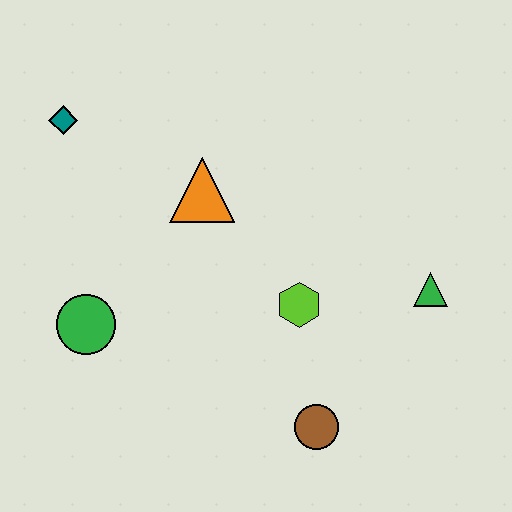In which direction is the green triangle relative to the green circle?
The green triangle is to the right of the green circle.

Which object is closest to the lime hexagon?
The brown circle is closest to the lime hexagon.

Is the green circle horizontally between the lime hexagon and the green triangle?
No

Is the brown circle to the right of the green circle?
Yes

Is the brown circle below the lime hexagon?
Yes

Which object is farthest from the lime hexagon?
The teal diamond is farthest from the lime hexagon.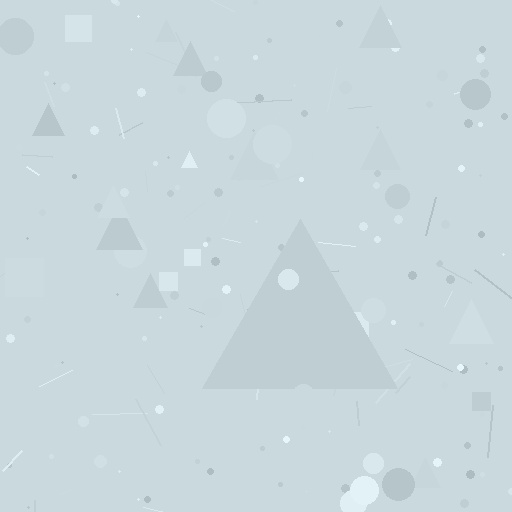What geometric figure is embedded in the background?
A triangle is embedded in the background.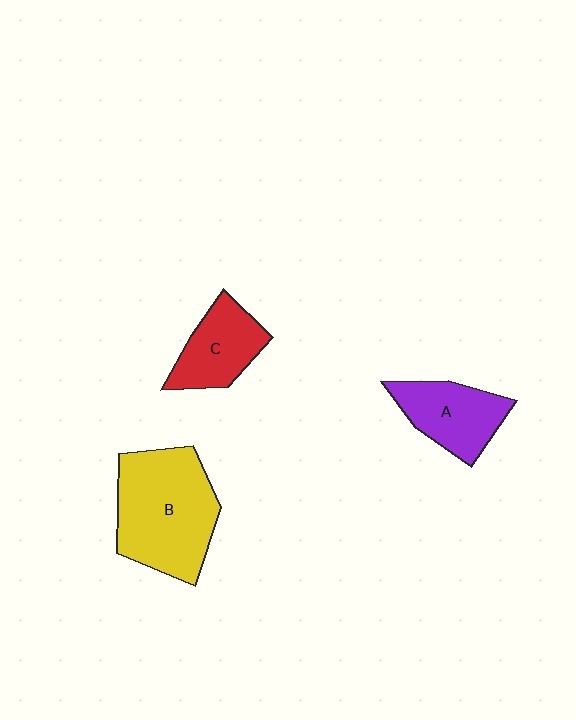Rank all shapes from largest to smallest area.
From largest to smallest: B (yellow), A (purple), C (red).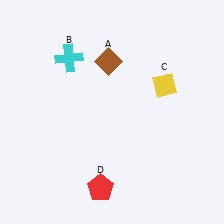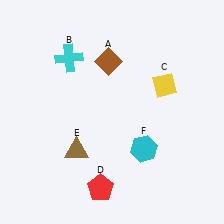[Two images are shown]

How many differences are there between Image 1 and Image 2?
There are 2 differences between the two images.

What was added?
A brown triangle (E), a cyan hexagon (F) were added in Image 2.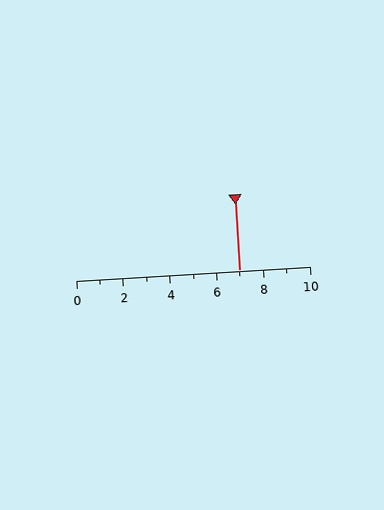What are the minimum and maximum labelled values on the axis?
The axis runs from 0 to 10.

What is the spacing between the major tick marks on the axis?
The major ticks are spaced 2 apart.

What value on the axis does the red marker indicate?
The marker indicates approximately 7.